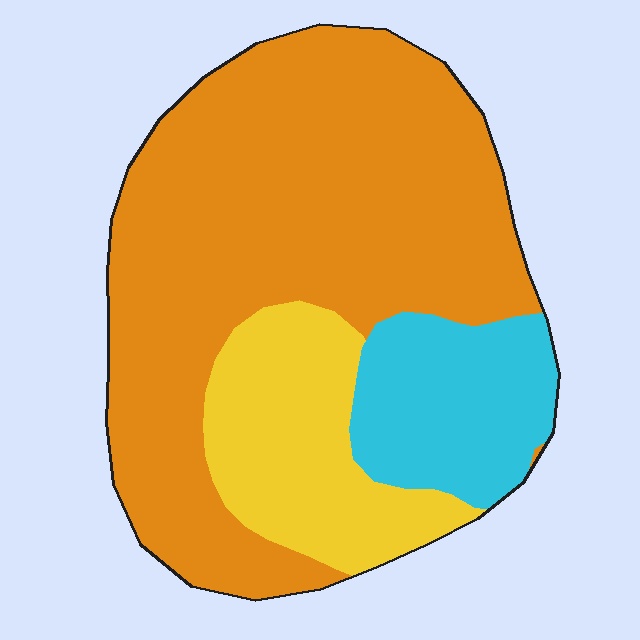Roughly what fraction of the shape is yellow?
Yellow takes up between a sixth and a third of the shape.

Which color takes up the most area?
Orange, at roughly 65%.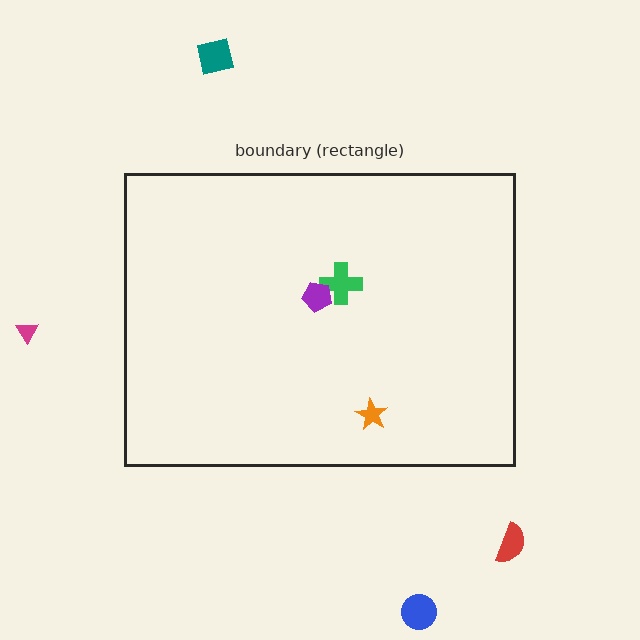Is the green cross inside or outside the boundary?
Inside.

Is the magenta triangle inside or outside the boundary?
Outside.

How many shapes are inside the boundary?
3 inside, 4 outside.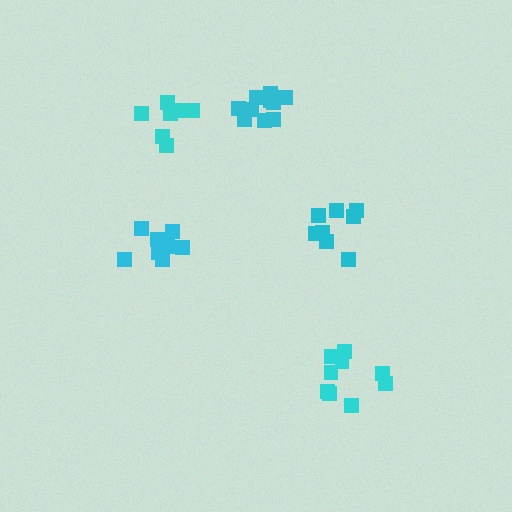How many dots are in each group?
Group 1: 9 dots, Group 2: 8 dots, Group 3: 8 dots, Group 4: 10 dots, Group 5: 7 dots (42 total).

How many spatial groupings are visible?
There are 5 spatial groupings.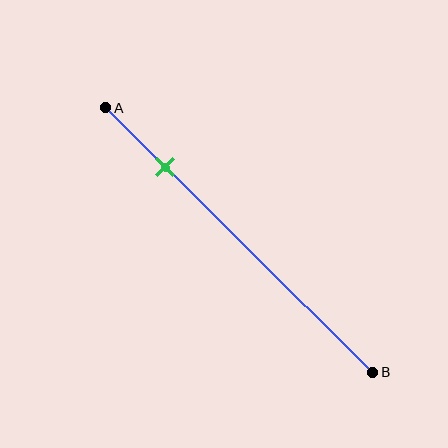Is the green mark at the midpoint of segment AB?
No, the mark is at about 20% from A, not at the 50% midpoint.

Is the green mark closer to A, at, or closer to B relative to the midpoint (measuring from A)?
The green mark is closer to point A than the midpoint of segment AB.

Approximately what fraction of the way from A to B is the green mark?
The green mark is approximately 20% of the way from A to B.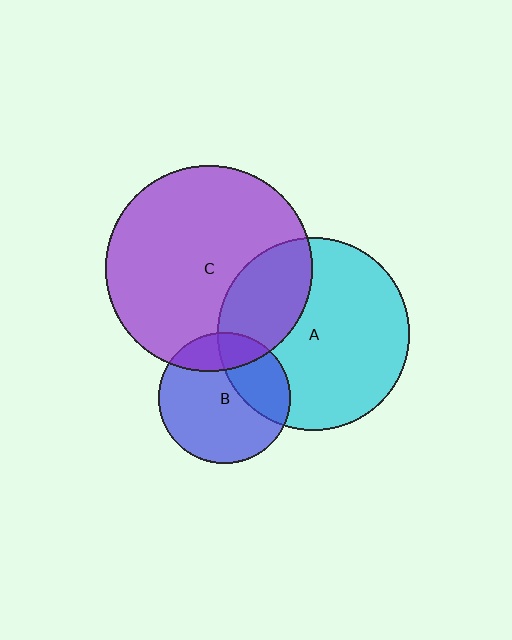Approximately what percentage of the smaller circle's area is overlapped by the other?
Approximately 30%.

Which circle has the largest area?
Circle C (purple).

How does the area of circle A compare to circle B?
Approximately 2.2 times.